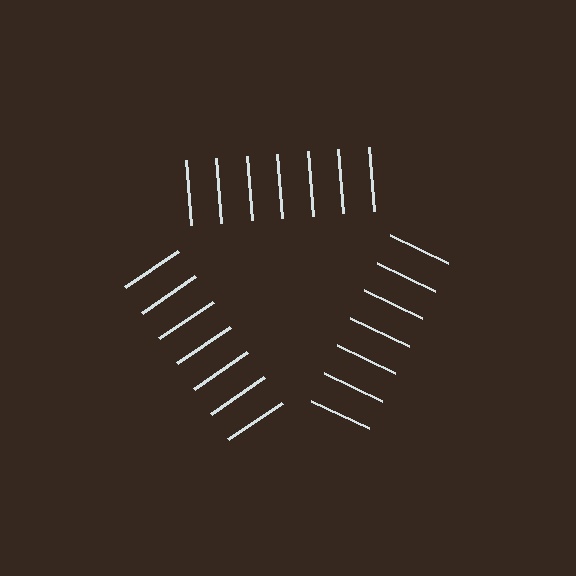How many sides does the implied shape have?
3 sides — the line-ends trace a triangle.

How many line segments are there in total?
21 — 7 along each of the 3 edges.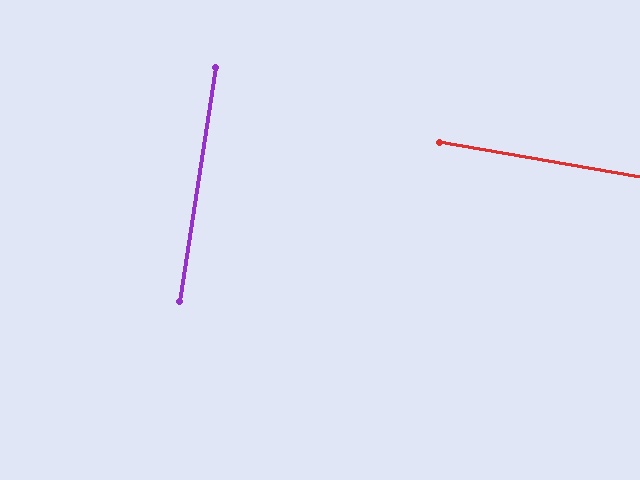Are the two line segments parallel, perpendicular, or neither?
Perpendicular — they meet at approximately 89°.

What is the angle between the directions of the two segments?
Approximately 89 degrees.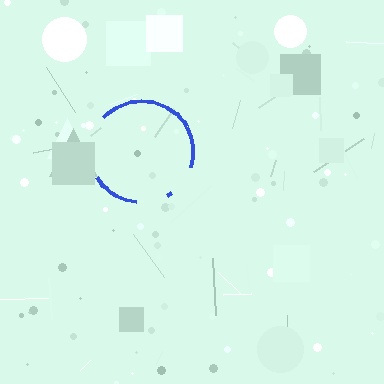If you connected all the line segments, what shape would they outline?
They would outline a circle.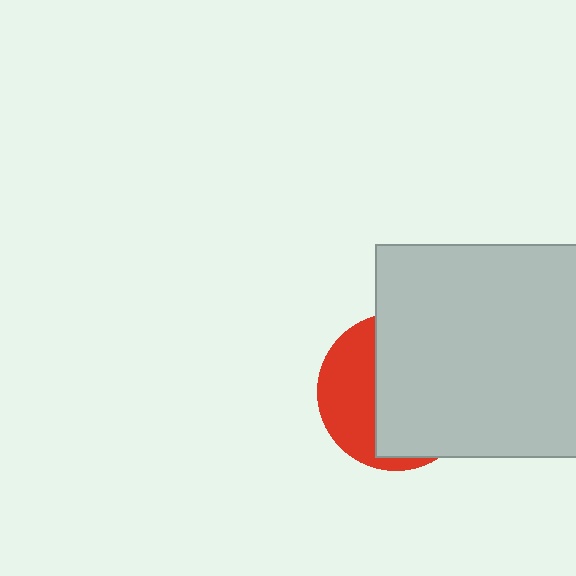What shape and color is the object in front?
The object in front is a light gray square.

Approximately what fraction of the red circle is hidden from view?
Roughly 63% of the red circle is hidden behind the light gray square.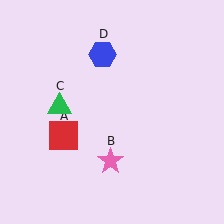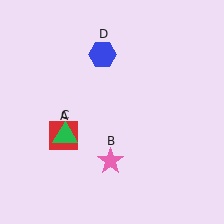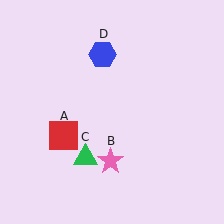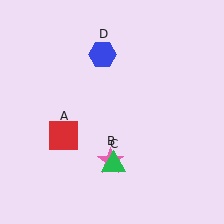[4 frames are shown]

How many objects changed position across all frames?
1 object changed position: green triangle (object C).